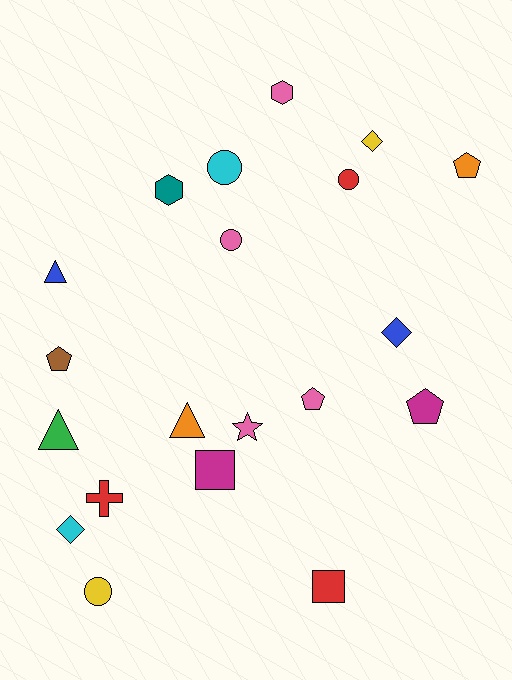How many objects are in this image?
There are 20 objects.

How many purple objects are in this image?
There are no purple objects.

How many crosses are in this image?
There is 1 cross.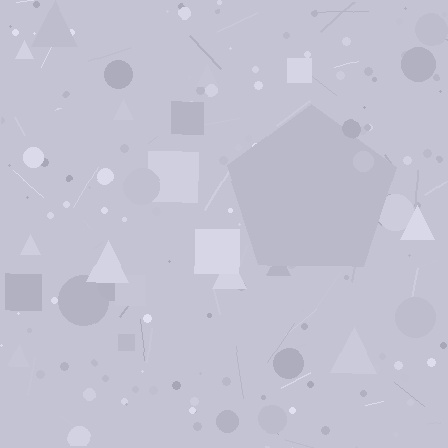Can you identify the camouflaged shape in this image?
The camouflaged shape is a pentagon.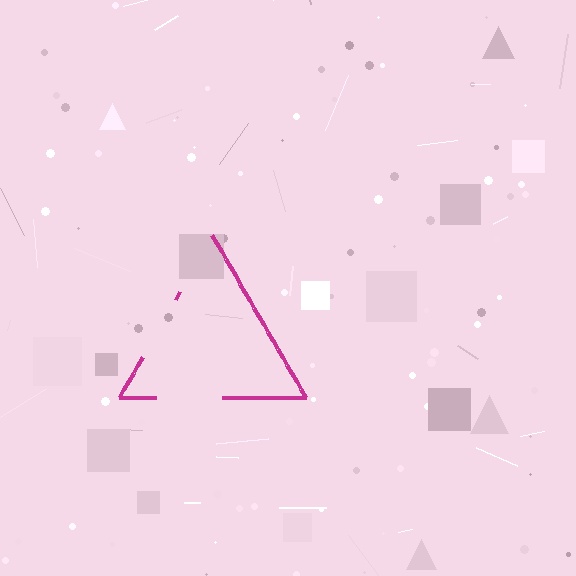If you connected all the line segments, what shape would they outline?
They would outline a triangle.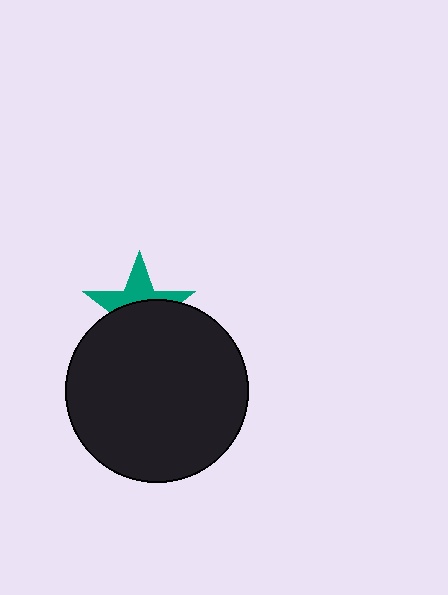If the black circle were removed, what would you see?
You would see the complete teal star.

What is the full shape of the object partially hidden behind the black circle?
The partially hidden object is a teal star.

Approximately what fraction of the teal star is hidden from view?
Roughly 59% of the teal star is hidden behind the black circle.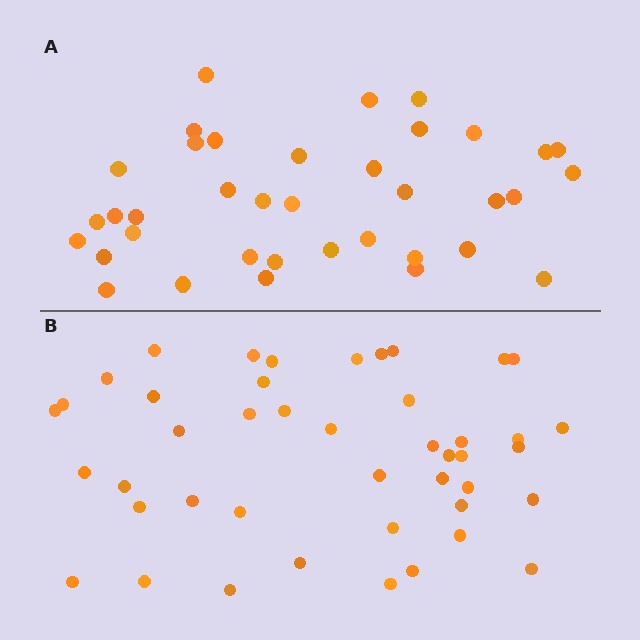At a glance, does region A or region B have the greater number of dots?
Region B (the bottom region) has more dots.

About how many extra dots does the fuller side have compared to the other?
Region B has roughly 8 or so more dots than region A.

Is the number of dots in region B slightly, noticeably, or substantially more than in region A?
Region B has only slightly more — the two regions are fairly close. The ratio is roughly 1.2 to 1.